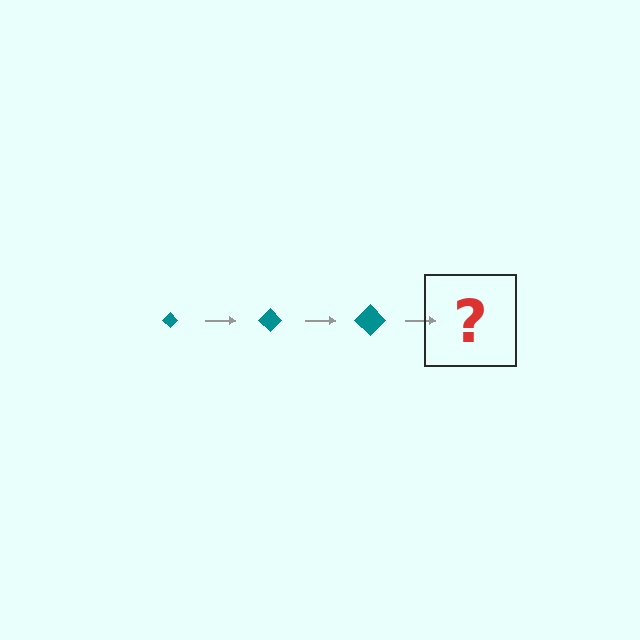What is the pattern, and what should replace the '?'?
The pattern is that the diamond gets progressively larger each step. The '?' should be a teal diamond, larger than the previous one.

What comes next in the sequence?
The next element should be a teal diamond, larger than the previous one.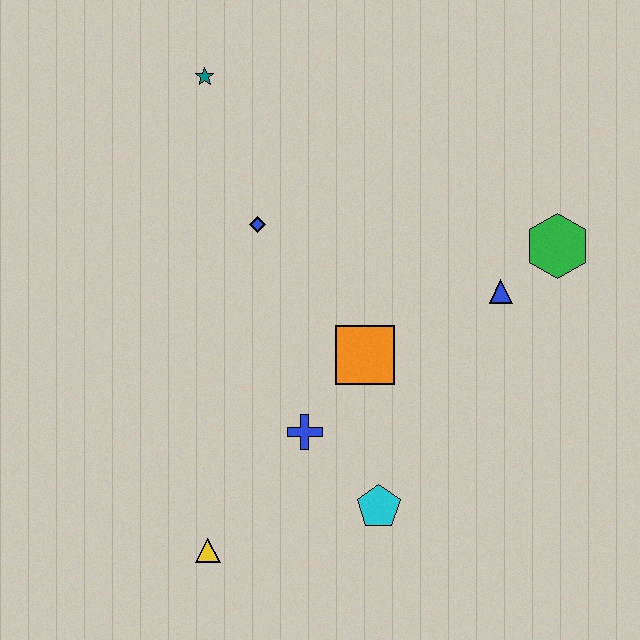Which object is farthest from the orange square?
The teal star is farthest from the orange square.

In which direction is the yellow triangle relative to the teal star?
The yellow triangle is below the teal star.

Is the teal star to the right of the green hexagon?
No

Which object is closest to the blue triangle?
The green hexagon is closest to the blue triangle.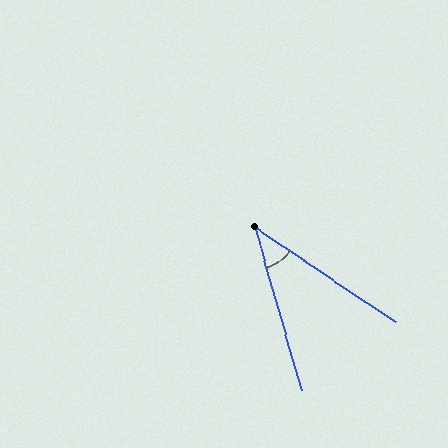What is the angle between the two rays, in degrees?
Approximately 40 degrees.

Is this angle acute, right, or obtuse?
It is acute.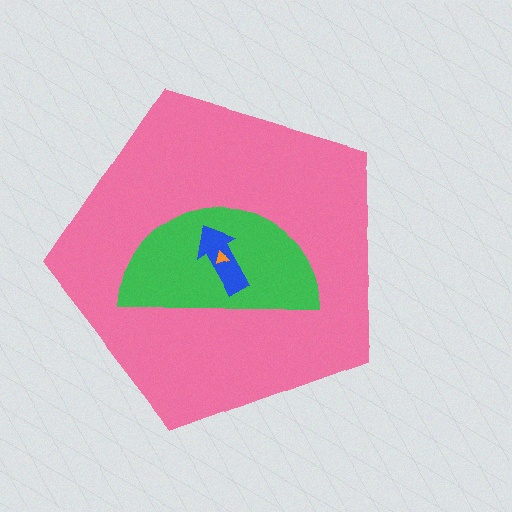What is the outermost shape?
The pink pentagon.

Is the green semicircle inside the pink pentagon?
Yes.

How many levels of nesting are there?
4.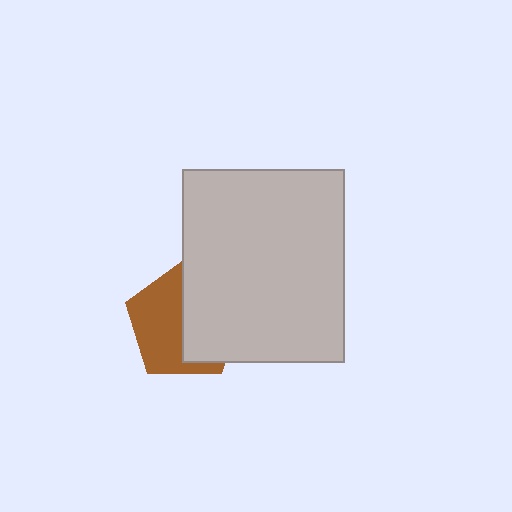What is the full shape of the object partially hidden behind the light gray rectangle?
The partially hidden object is a brown pentagon.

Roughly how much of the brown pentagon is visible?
About half of it is visible (roughly 51%).